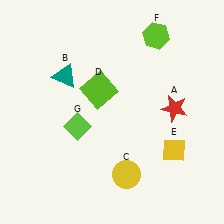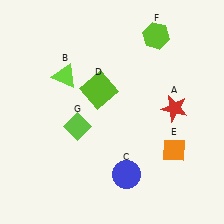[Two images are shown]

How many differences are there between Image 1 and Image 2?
There are 3 differences between the two images.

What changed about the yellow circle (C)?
In Image 1, C is yellow. In Image 2, it changed to blue.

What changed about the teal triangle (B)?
In Image 1, B is teal. In Image 2, it changed to lime.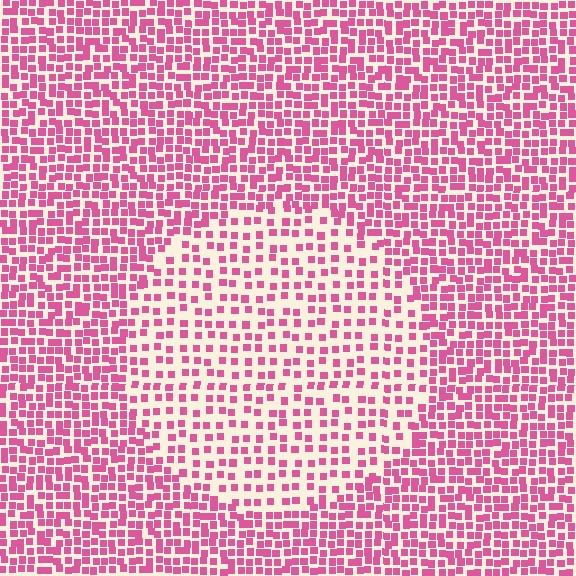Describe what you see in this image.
The image contains small pink elements arranged at two different densities. A circle-shaped region is visible where the elements are less densely packed than the surrounding area.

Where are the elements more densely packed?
The elements are more densely packed outside the circle boundary.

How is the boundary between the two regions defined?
The boundary is defined by a change in element density (approximately 1.9x ratio). All elements are the same color, size, and shape.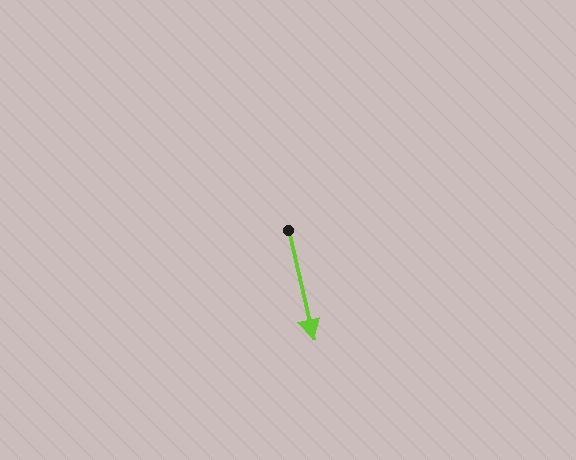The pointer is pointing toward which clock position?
Roughly 6 o'clock.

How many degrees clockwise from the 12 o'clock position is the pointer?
Approximately 167 degrees.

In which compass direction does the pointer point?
South.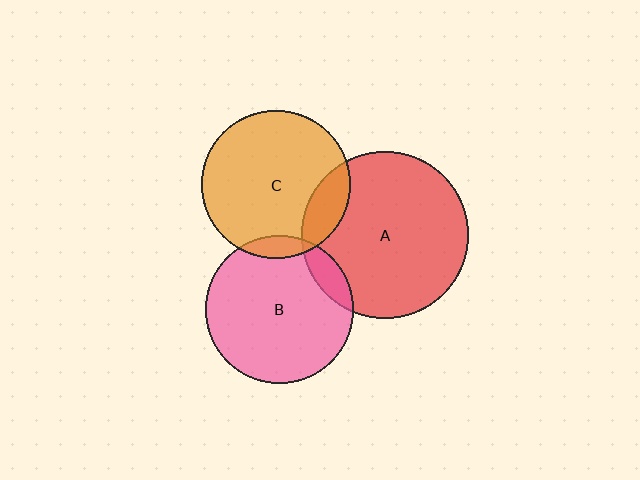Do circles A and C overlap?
Yes.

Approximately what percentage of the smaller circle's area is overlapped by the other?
Approximately 15%.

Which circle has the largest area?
Circle A (red).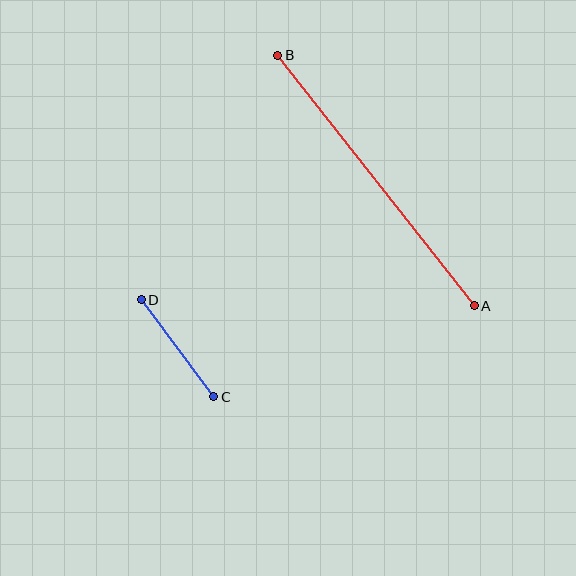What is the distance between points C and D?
The distance is approximately 121 pixels.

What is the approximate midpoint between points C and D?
The midpoint is at approximately (178, 348) pixels.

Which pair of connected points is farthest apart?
Points A and B are farthest apart.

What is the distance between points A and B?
The distance is approximately 319 pixels.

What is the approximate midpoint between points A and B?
The midpoint is at approximately (376, 181) pixels.